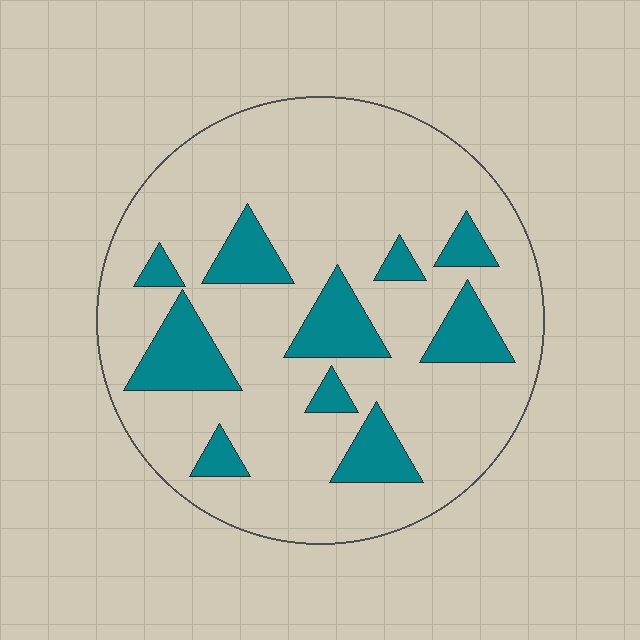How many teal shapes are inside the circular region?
10.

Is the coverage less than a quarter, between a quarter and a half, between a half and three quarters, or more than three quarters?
Less than a quarter.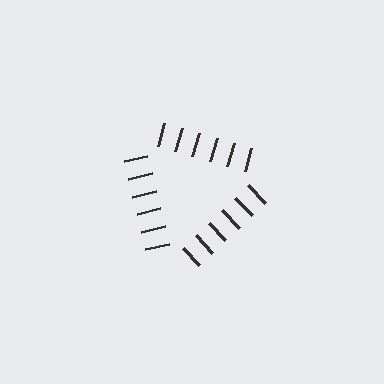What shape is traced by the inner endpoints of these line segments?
An illusory triangle — the line segments terminate on its edges but no continuous stroke is drawn.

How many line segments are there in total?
18 — 6 along each of the 3 edges.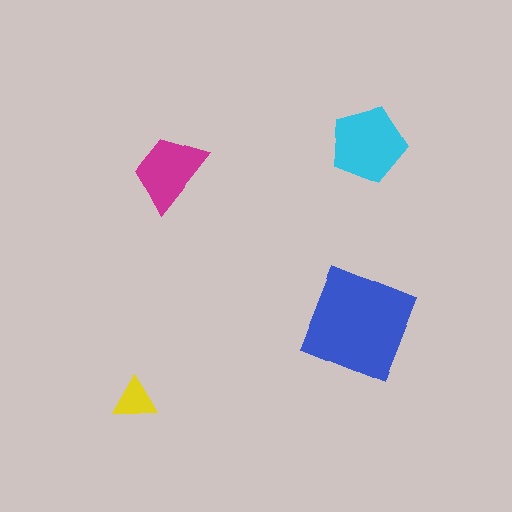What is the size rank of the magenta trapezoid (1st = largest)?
3rd.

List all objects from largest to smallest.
The blue square, the cyan pentagon, the magenta trapezoid, the yellow triangle.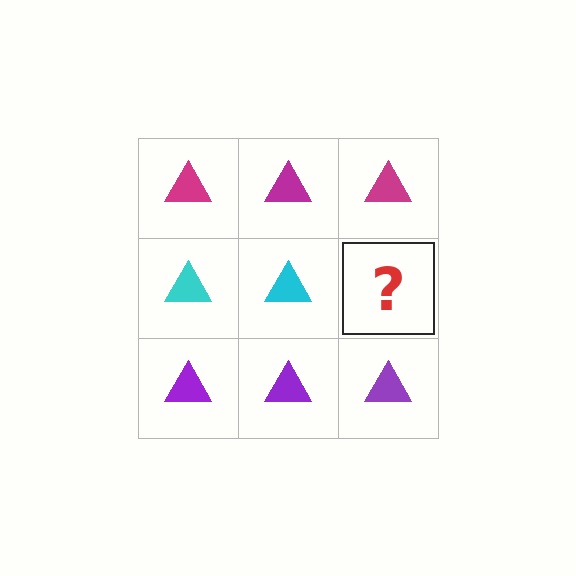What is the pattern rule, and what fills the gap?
The rule is that each row has a consistent color. The gap should be filled with a cyan triangle.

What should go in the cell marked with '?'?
The missing cell should contain a cyan triangle.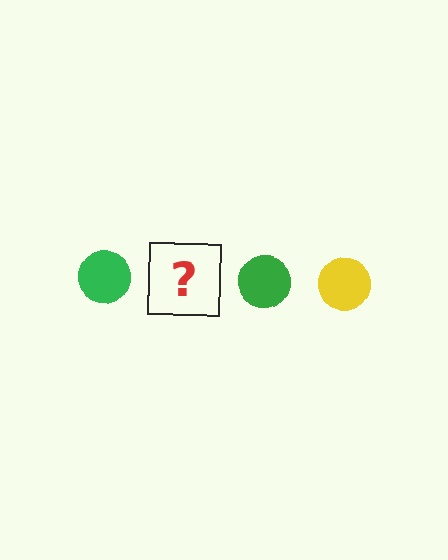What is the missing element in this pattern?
The missing element is a yellow circle.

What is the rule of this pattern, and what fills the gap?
The rule is that the pattern cycles through green, yellow circles. The gap should be filled with a yellow circle.